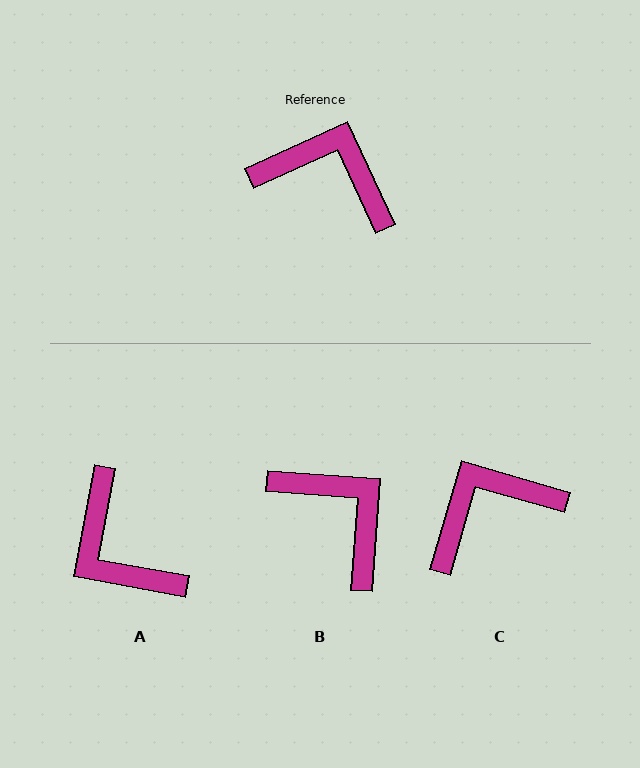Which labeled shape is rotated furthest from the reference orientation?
A, about 145 degrees away.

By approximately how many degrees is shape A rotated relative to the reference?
Approximately 145 degrees counter-clockwise.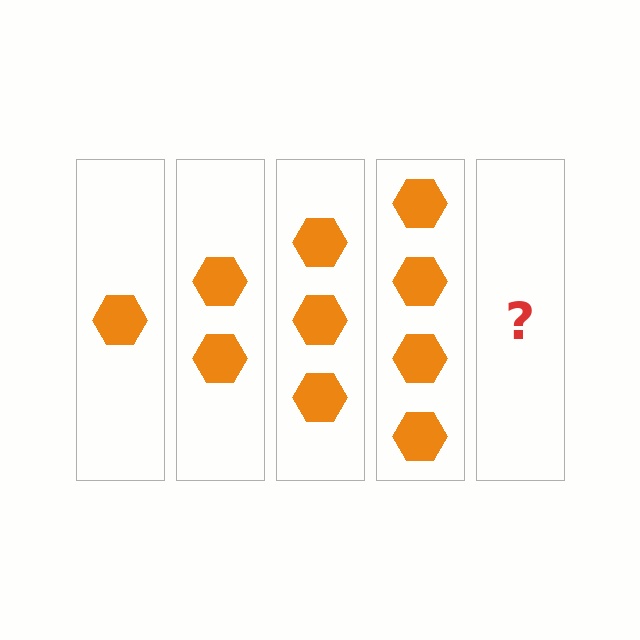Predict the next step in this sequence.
The next step is 5 hexagons.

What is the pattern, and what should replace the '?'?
The pattern is that each step adds one more hexagon. The '?' should be 5 hexagons.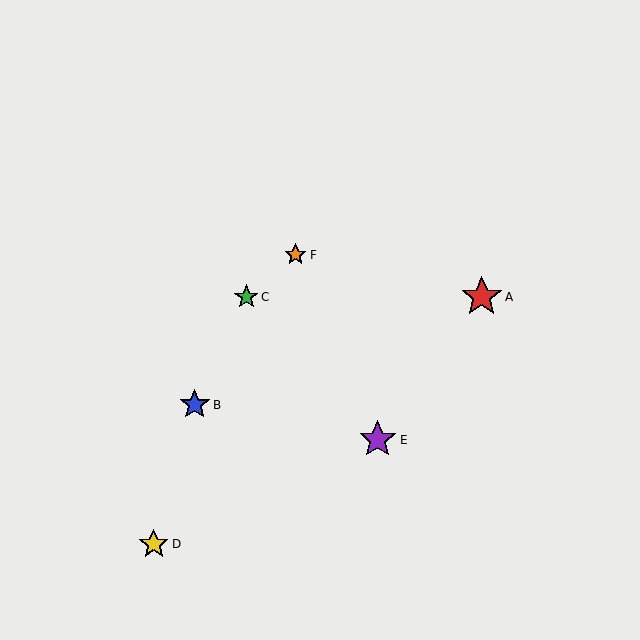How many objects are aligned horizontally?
2 objects (A, C) are aligned horizontally.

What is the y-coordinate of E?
Object E is at y≈440.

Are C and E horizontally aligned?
No, C is at y≈297 and E is at y≈440.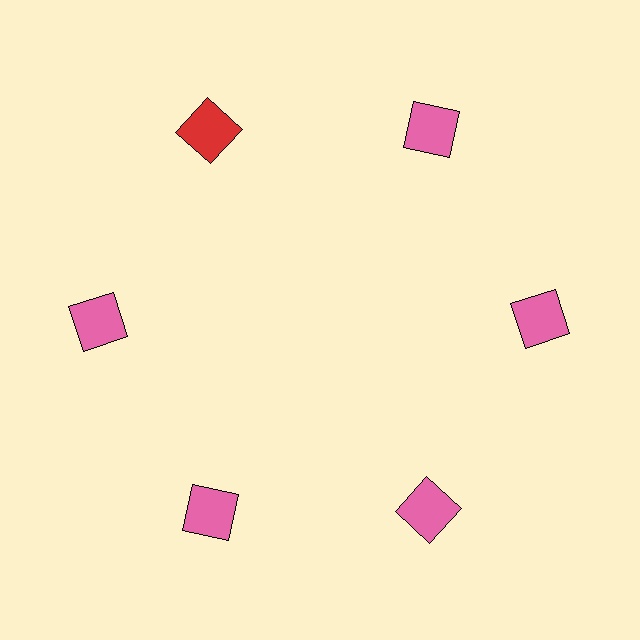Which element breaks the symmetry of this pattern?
The red square at roughly the 11 o'clock position breaks the symmetry. All other shapes are pink squares.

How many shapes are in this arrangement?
There are 6 shapes arranged in a ring pattern.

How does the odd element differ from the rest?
It has a different color: red instead of pink.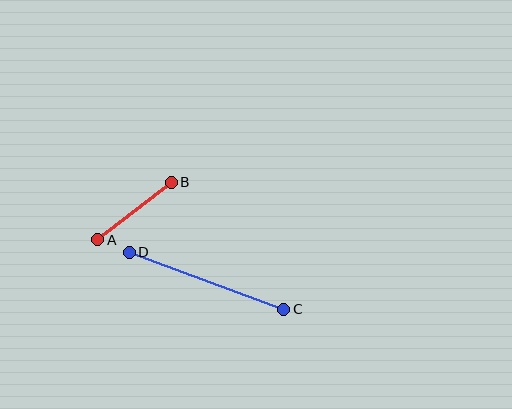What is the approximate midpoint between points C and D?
The midpoint is at approximately (207, 281) pixels.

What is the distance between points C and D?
The distance is approximately 164 pixels.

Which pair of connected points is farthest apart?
Points C and D are farthest apart.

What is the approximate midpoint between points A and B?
The midpoint is at approximately (134, 211) pixels.